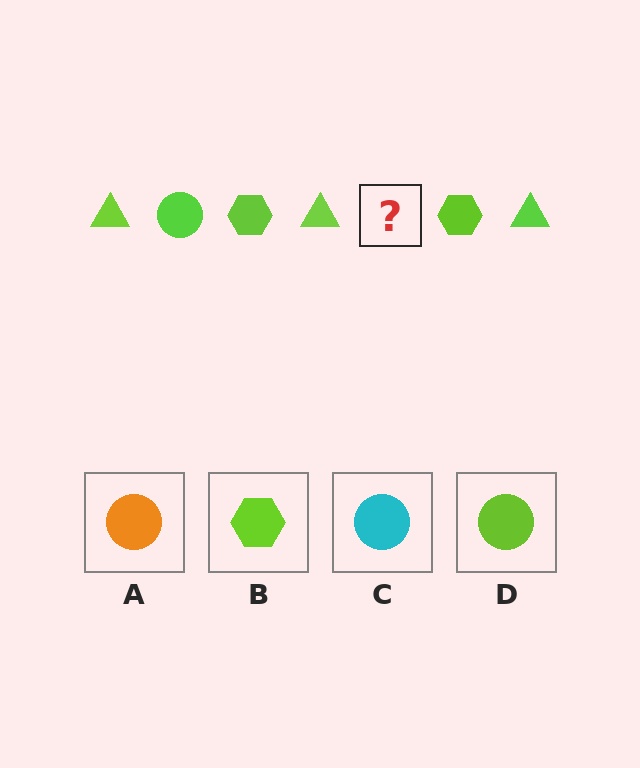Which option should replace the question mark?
Option D.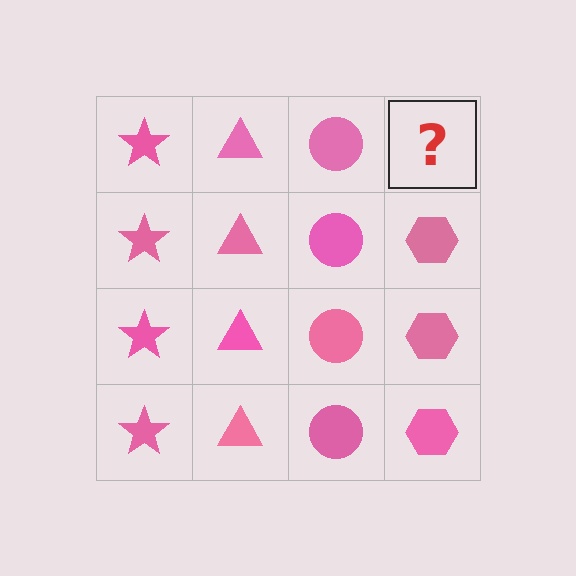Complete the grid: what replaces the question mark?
The question mark should be replaced with a pink hexagon.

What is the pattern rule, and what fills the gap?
The rule is that each column has a consistent shape. The gap should be filled with a pink hexagon.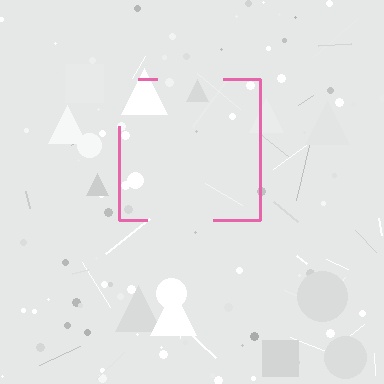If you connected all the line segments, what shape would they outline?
They would outline a square.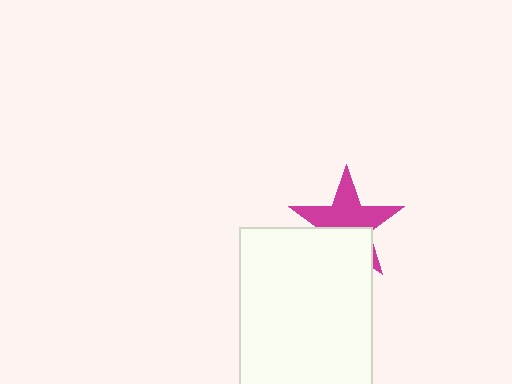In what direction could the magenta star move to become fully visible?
The magenta star could move up. That would shift it out from behind the white rectangle entirely.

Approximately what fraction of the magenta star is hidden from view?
Roughly 40% of the magenta star is hidden behind the white rectangle.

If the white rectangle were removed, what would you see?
You would see the complete magenta star.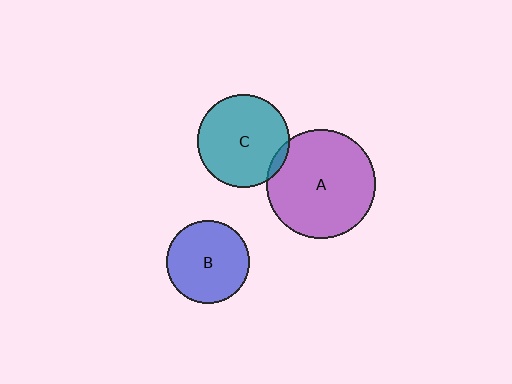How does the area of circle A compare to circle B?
Approximately 1.7 times.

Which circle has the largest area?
Circle A (purple).